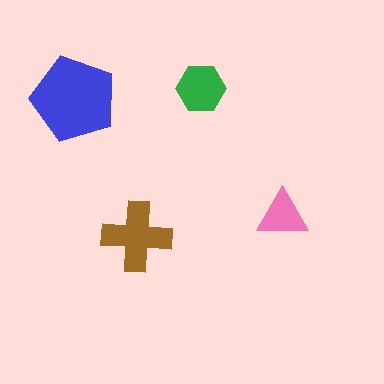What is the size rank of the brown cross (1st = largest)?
2nd.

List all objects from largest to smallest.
The blue pentagon, the brown cross, the green hexagon, the pink triangle.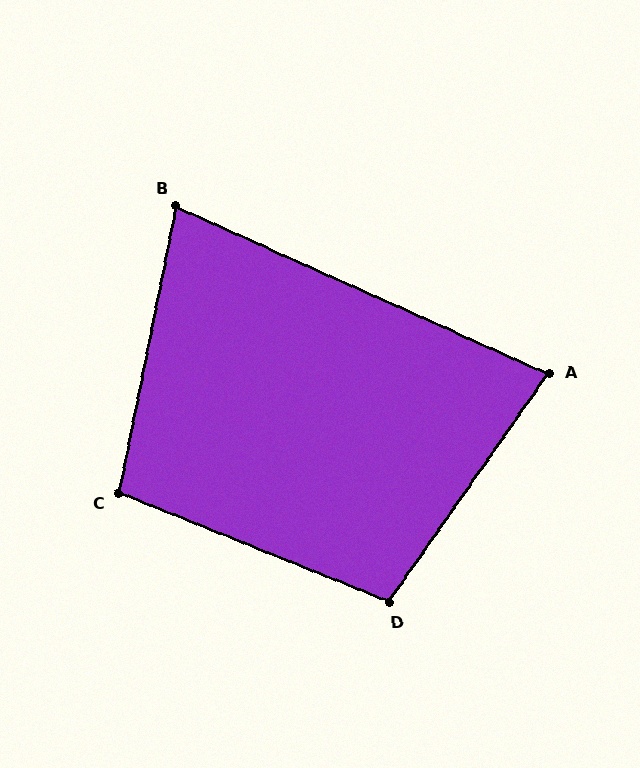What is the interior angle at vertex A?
Approximately 79 degrees (acute).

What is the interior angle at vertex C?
Approximately 101 degrees (obtuse).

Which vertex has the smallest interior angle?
B, at approximately 77 degrees.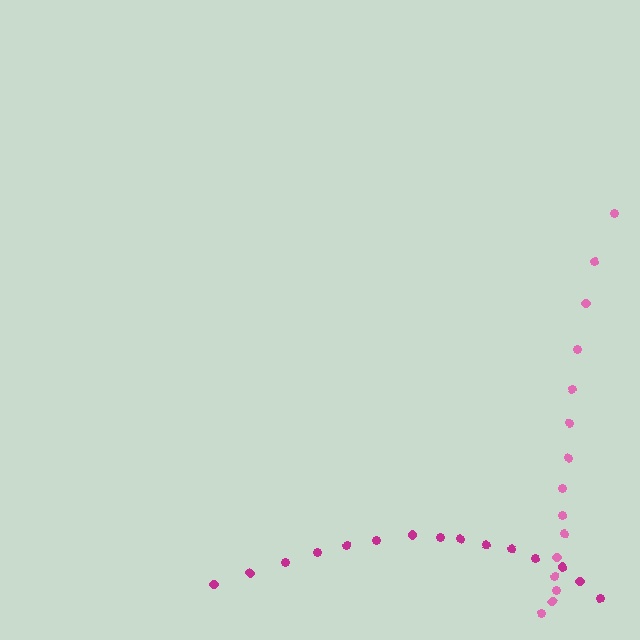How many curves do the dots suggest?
There are 2 distinct paths.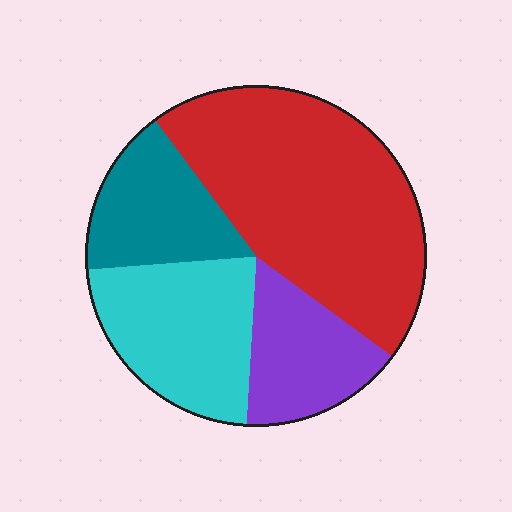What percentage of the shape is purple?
Purple takes up less than a quarter of the shape.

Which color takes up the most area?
Red, at roughly 45%.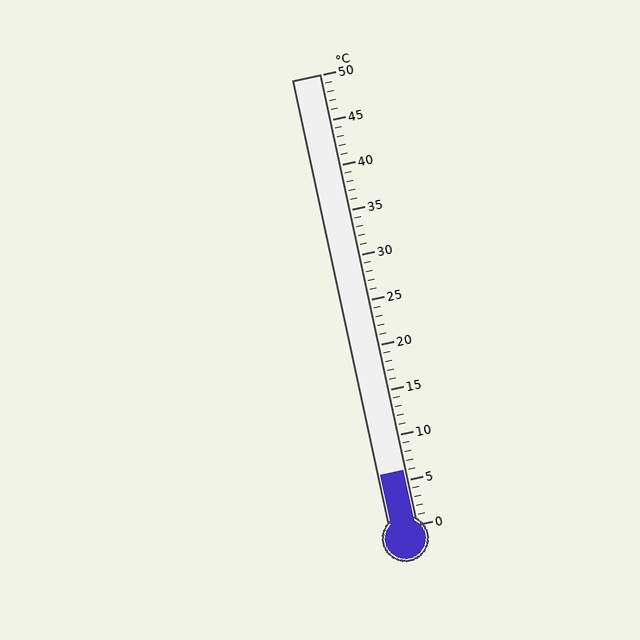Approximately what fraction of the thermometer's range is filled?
The thermometer is filled to approximately 10% of its range.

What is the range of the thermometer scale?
The thermometer scale ranges from 0°C to 50°C.